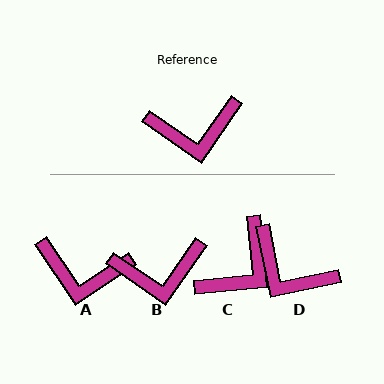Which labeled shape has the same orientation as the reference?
B.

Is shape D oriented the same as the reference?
No, it is off by about 44 degrees.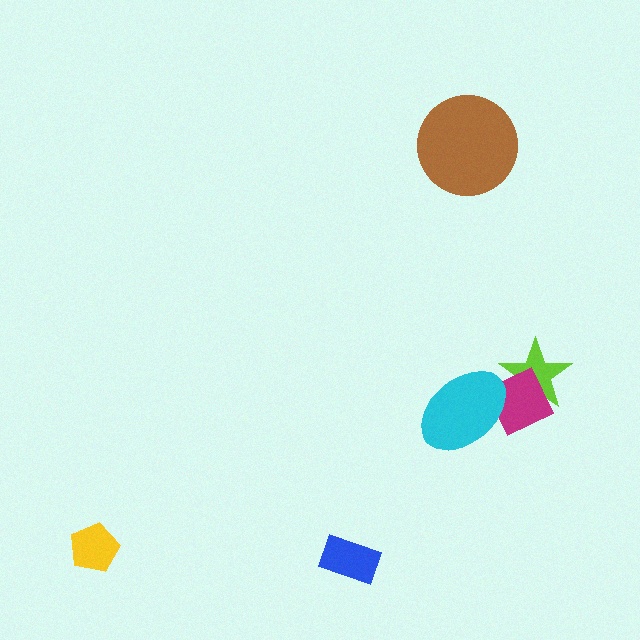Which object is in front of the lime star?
The magenta diamond is in front of the lime star.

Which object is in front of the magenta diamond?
The cyan ellipse is in front of the magenta diamond.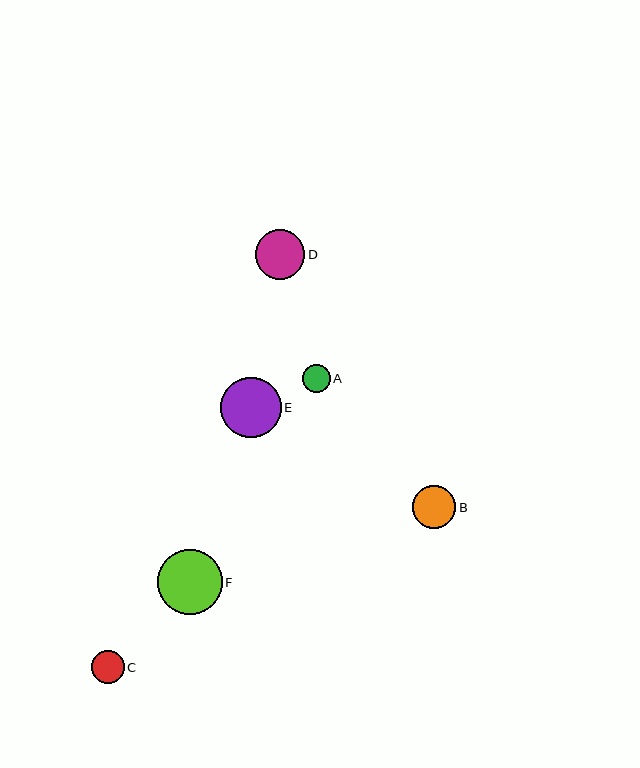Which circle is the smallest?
Circle A is the smallest with a size of approximately 28 pixels.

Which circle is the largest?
Circle F is the largest with a size of approximately 65 pixels.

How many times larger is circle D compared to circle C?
Circle D is approximately 1.5 times the size of circle C.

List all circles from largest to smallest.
From largest to smallest: F, E, D, B, C, A.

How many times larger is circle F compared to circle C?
Circle F is approximately 2.0 times the size of circle C.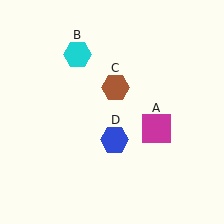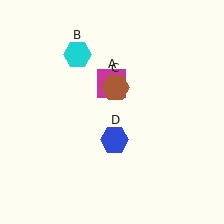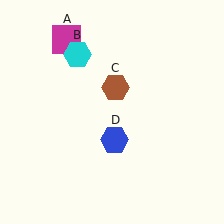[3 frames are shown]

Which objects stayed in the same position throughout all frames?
Cyan hexagon (object B) and brown hexagon (object C) and blue hexagon (object D) remained stationary.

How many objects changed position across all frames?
1 object changed position: magenta square (object A).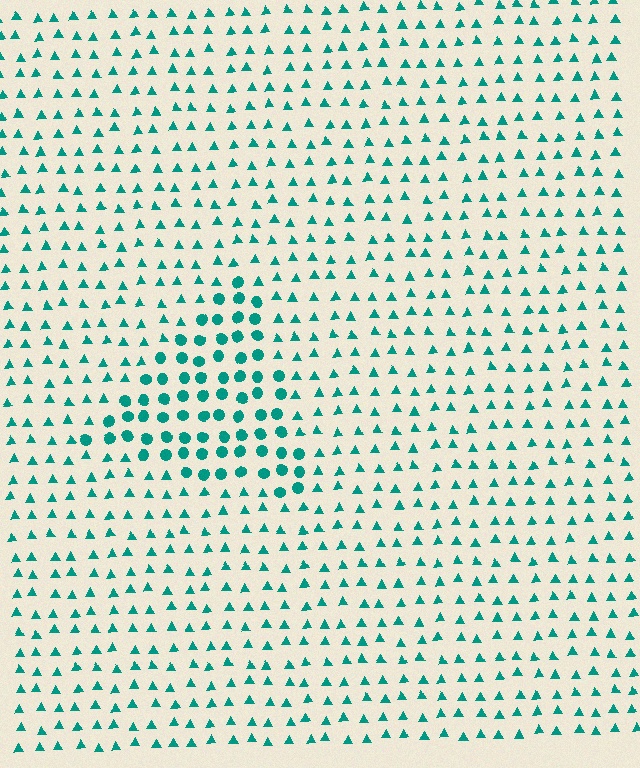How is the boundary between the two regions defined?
The boundary is defined by a change in element shape: circles inside vs. triangles outside. All elements share the same color and spacing.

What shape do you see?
I see a triangle.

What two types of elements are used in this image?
The image uses circles inside the triangle region and triangles outside it.